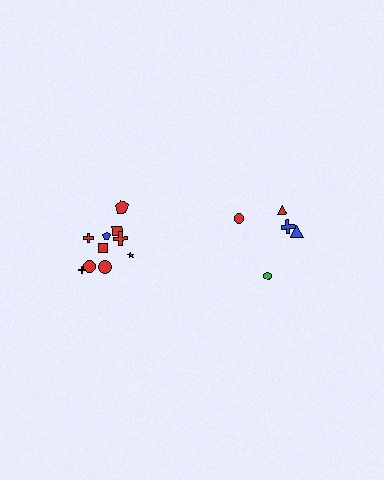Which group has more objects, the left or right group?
The left group.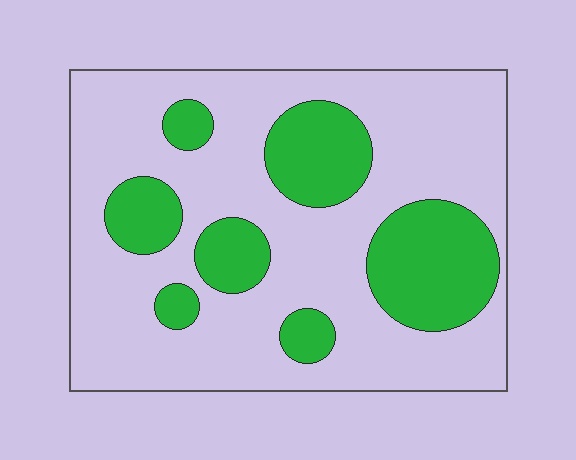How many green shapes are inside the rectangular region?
7.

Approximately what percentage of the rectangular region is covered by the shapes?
Approximately 30%.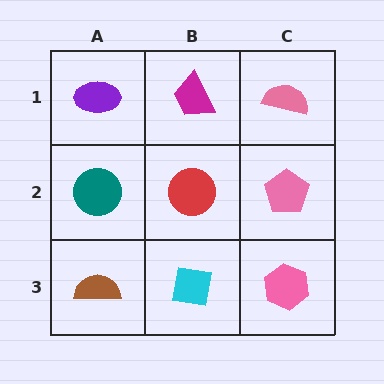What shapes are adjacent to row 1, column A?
A teal circle (row 2, column A), a magenta trapezoid (row 1, column B).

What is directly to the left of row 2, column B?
A teal circle.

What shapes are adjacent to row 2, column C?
A pink semicircle (row 1, column C), a pink hexagon (row 3, column C), a red circle (row 2, column B).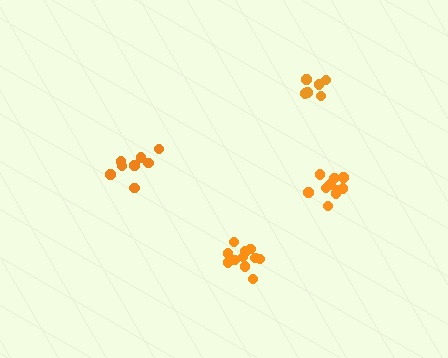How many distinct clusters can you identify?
There are 4 distinct clusters.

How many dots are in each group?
Group 1: 6 dots, Group 2: 8 dots, Group 3: 11 dots, Group 4: 10 dots (35 total).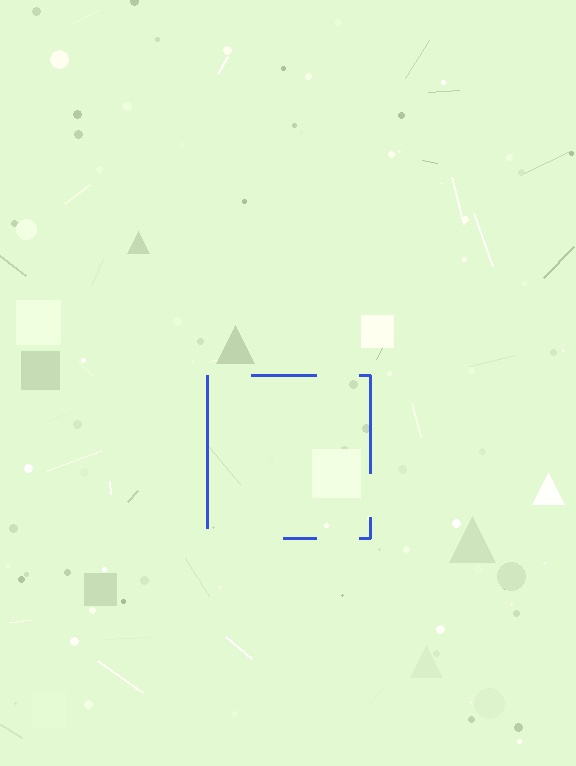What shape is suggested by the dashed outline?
The dashed outline suggests a square.